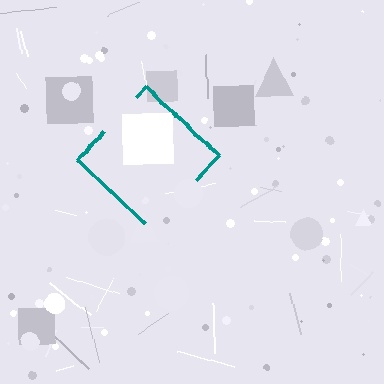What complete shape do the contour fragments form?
The contour fragments form a diamond.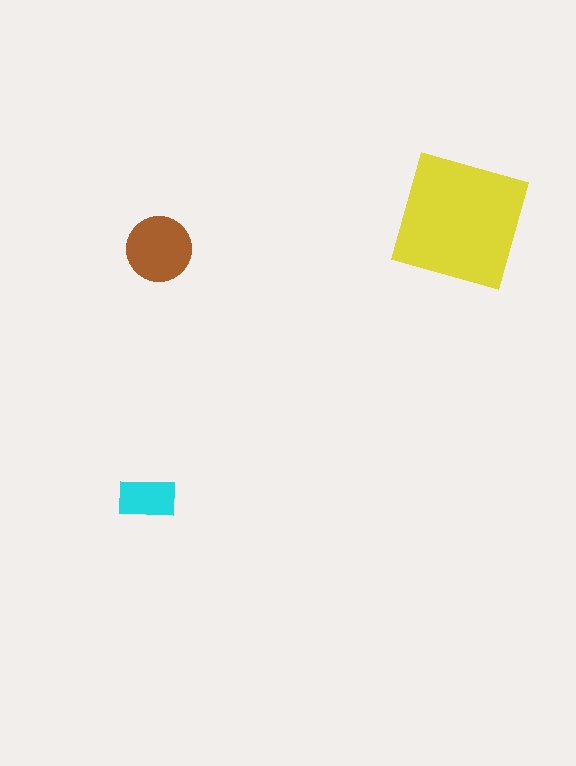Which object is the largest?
The yellow square.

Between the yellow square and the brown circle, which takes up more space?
The yellow square.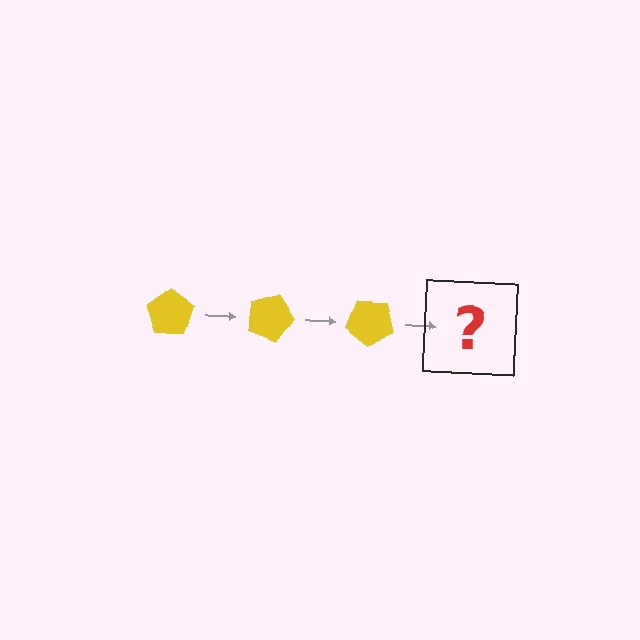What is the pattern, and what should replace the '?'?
The pattern is that the pentagon rotates 20 degrees each step. The '?' should be a yellow pentagon rotated 60 degrees.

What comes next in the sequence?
The next element should be a yellow pentagon rotated 60 degrees.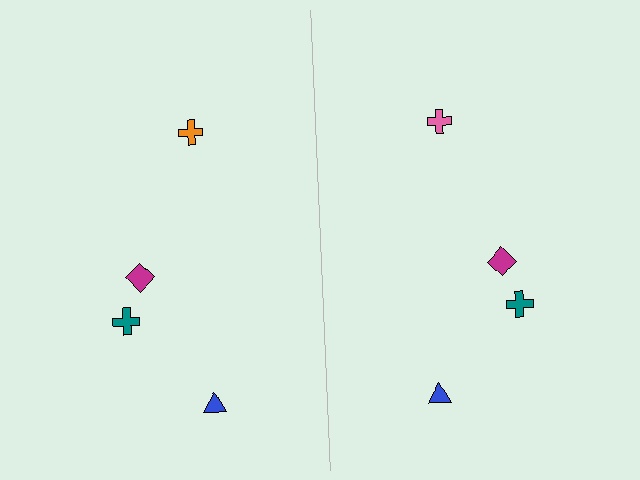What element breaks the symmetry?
The pink cross on the right side breaks the symmetry — its mirror counterpart is orange.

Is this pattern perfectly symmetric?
No, the pattern is not perfectly symmetric. The pink cross on the right side breaks the symmetry — its mirror counterpart is orange.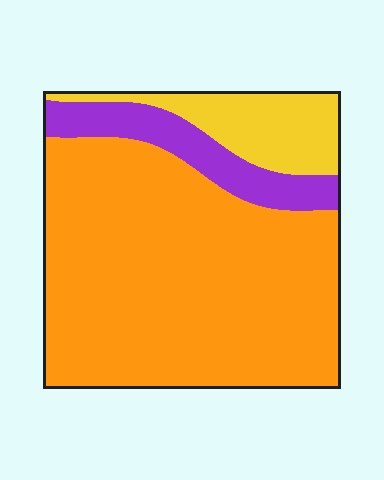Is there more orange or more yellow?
Orange.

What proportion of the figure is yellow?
Yellow covers around 15% of the figure.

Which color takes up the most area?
Orange, at roughly 75%.